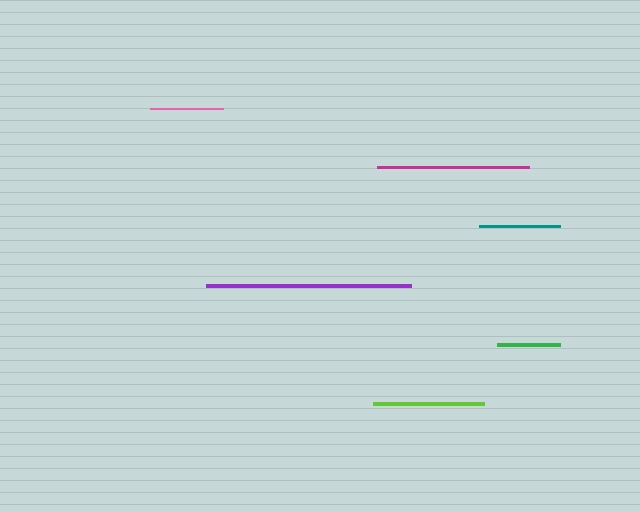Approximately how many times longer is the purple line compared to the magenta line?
The purple line is approximately 1.4 times the length of the magenta line.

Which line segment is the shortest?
The green line is the shortest at approximately 62 pixels.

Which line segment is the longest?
The purple line is the longest at approximately 205 pixels.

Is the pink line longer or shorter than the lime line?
The lime line is longer than the pink line.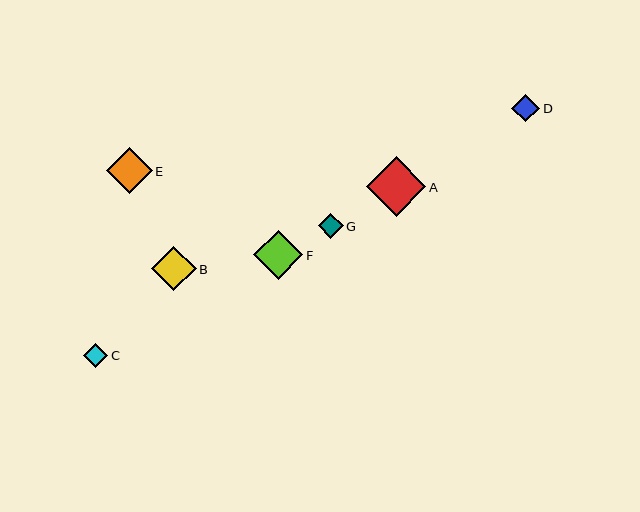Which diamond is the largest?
Diamond A is the largest with a size of approximately 59 pixels.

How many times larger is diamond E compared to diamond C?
Diamond E is approximately 1.9 times the size of diamond C.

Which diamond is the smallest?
Diamond C is the smallest with a size of approximately 24 pixels.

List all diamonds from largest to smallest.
From largest to smallest: A, F, E, B, D, G, C.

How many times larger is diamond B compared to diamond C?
Diamond B is approximately 1.9 times the size of diamond C.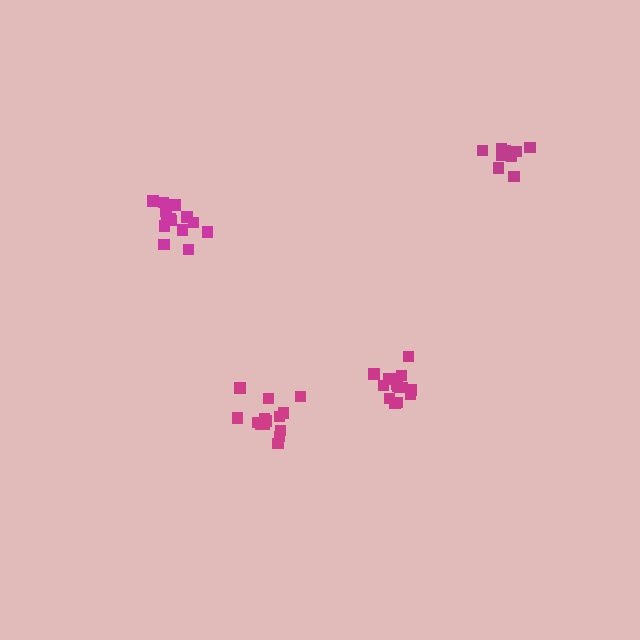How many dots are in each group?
Group 1: 11 dots, Group 2: 14 dots, Group 3: 15 dots, Group 4: 14 dots (54 total).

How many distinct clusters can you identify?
There are 4 distinct clusters.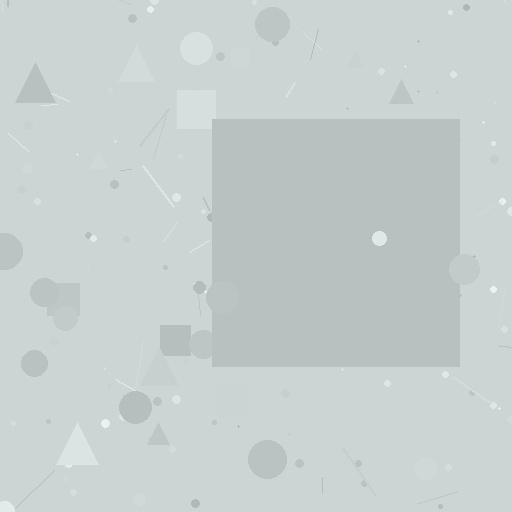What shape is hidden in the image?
A square is hidden in the image.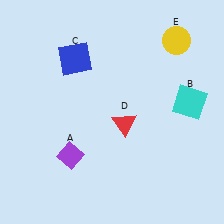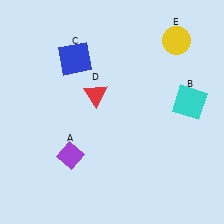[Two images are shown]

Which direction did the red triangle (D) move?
The red triangle (D) moved up.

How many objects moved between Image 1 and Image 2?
1 object moved between the two images.